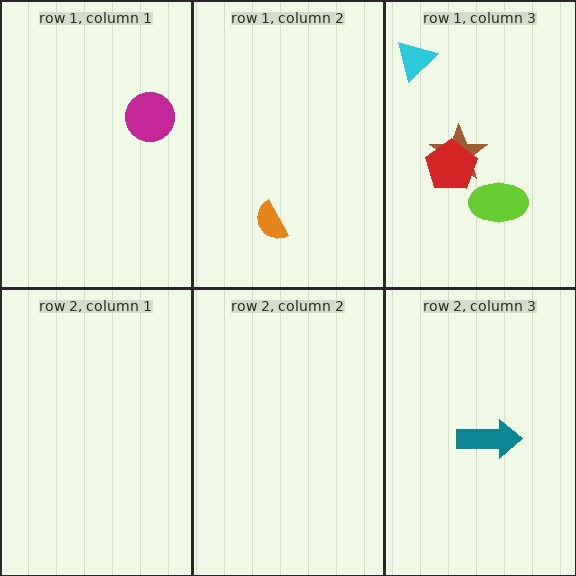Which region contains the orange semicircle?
The row 1, column 2 region.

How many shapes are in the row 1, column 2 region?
1.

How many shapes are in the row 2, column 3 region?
1.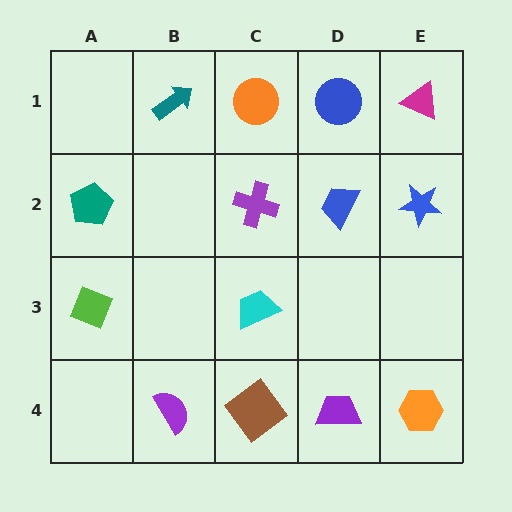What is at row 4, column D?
A purple trapezoid.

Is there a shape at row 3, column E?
No, that cell is empty.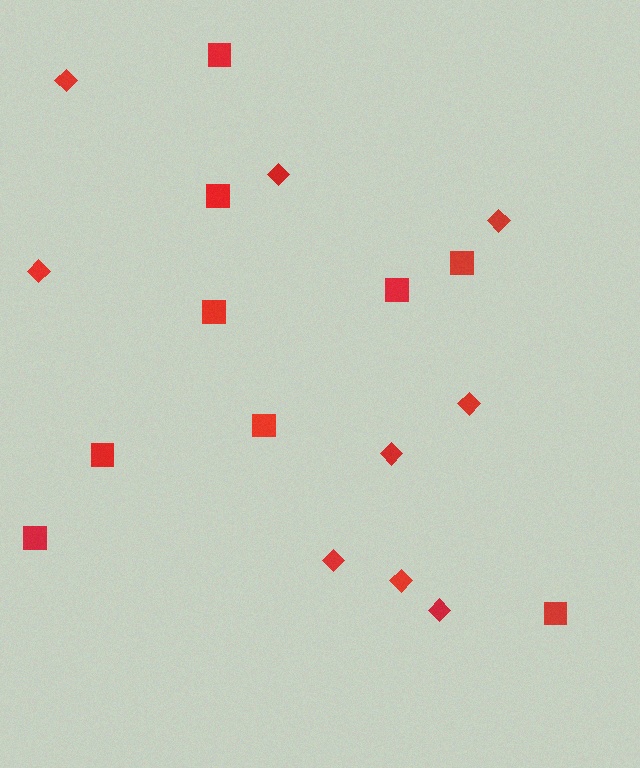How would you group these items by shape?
There are 2 groups: one group of diamonds (9) and one group of squares (9).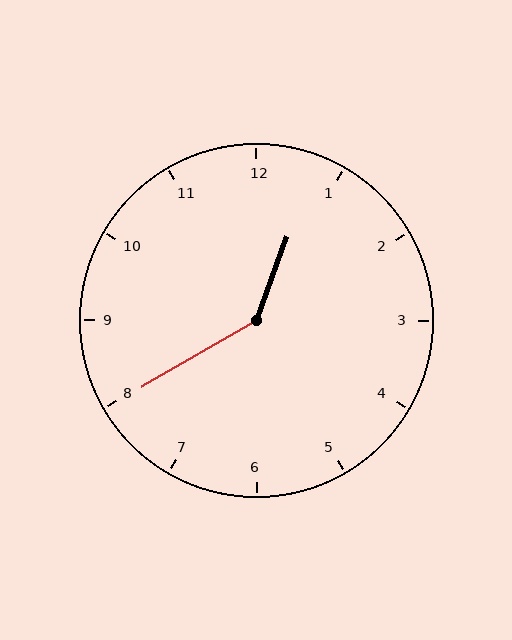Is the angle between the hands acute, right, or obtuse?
It is obtuse.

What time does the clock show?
12:40.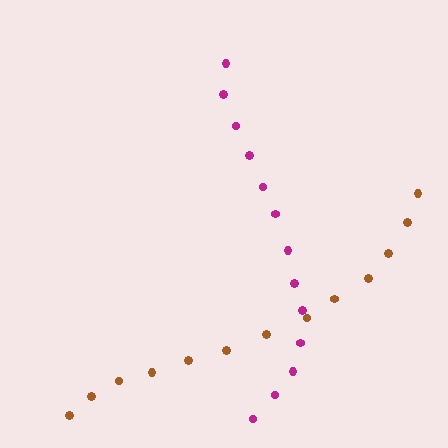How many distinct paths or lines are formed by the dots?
There are 2 distinct paths.